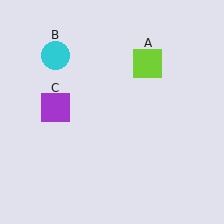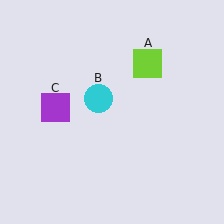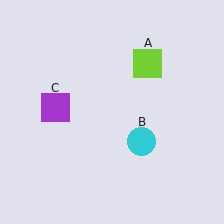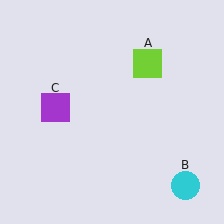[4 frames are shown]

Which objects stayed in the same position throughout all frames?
Lime square (object A) and purple square (object C) remained stationary.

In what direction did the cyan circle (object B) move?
The cyan circle (object B) moved down and to the right.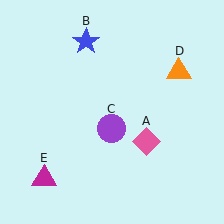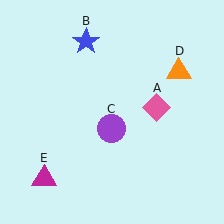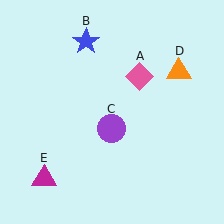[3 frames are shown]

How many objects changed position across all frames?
1 object changed position: pink diamond (object A).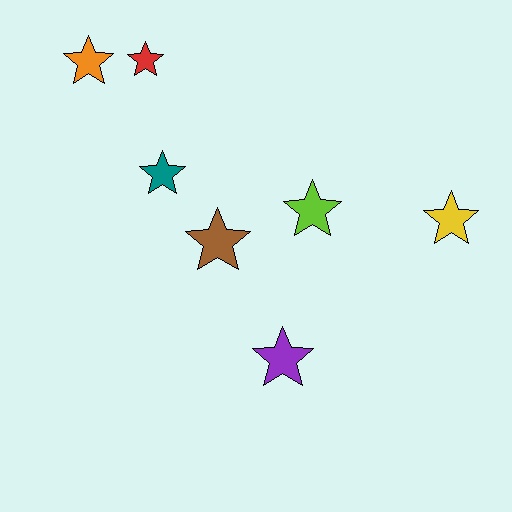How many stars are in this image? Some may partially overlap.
There are 7 stars.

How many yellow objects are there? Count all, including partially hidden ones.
There is 1 yellow object.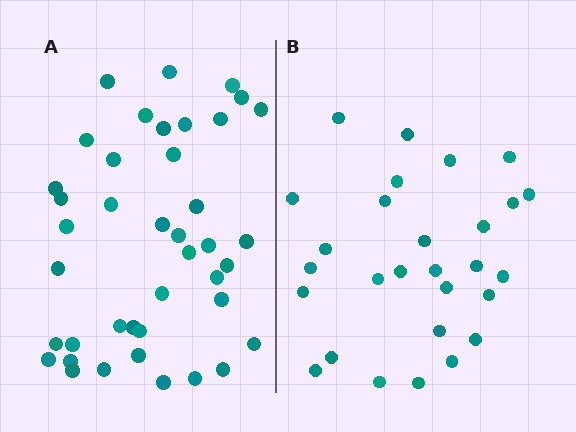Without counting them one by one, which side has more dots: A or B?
Region A (the left region) has more dots.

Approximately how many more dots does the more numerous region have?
Region A has approximately 15 more dots than region B.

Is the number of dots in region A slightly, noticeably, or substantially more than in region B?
Region A has substantially more. The ratio is roughly 1.5 to 1.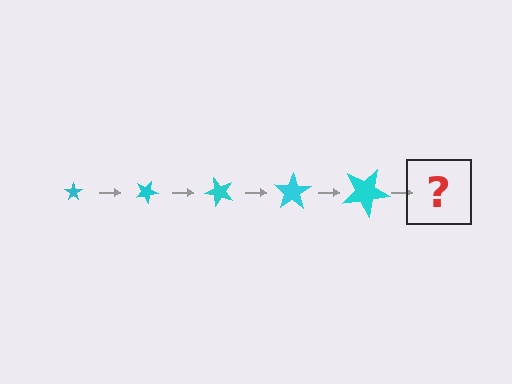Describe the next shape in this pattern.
It should be a star, larger than the previous one and rotated 125 degrees from the start.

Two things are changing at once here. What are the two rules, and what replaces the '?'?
The two rules are that the star grows larger each step and it rotates 25 degrees each step. The '?' should be a star, larger than the previous one and rotated 125 degrees from the start.